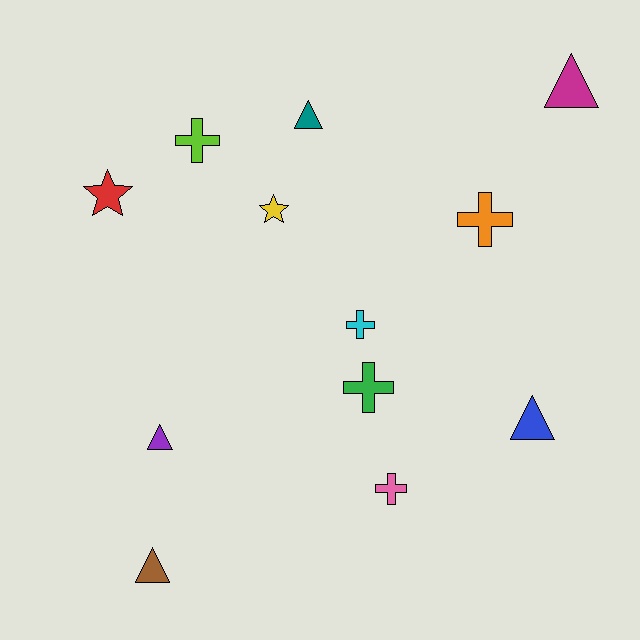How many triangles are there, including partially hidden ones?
There are 5 triangles.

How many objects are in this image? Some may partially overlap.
There are 12 objects.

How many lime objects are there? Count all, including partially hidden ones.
There is 1 lime object.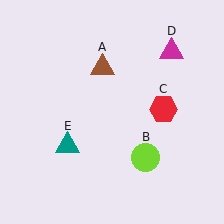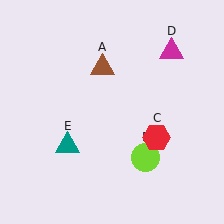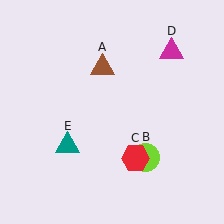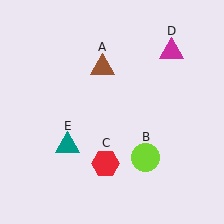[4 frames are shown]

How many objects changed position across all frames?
1 object changed position: red hexagon (object C).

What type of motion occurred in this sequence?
The red hexagon (object C) rotated clockwise around the center of the scene.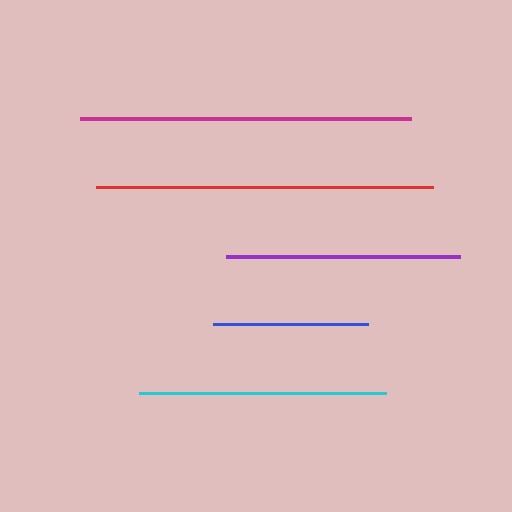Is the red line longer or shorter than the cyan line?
The red line is longer than the cyan line.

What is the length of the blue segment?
The blue segment is approximately 155 pixels long.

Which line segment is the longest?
The red line is the longest at approximately 337 pixels.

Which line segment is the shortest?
The blue line is the shortest at approximately 155 pixels.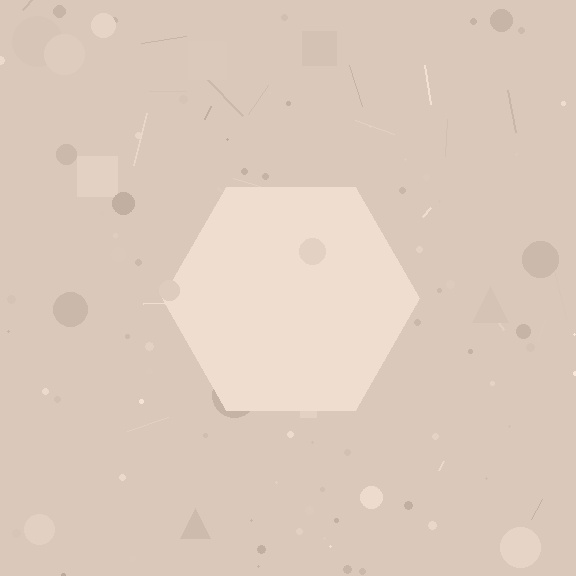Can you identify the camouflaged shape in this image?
The camouflaged shape is a hexagon.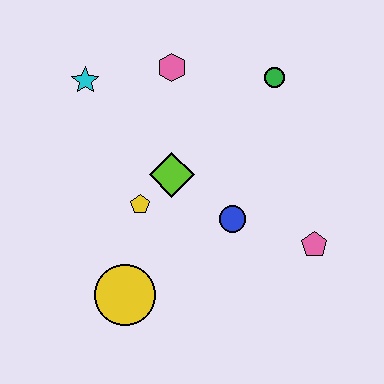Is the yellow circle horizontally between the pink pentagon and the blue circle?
No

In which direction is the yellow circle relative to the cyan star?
The yellow circle is below the cyan star.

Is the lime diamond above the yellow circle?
Yes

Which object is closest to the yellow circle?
The yellow pentagon is closest to the yellow circle.